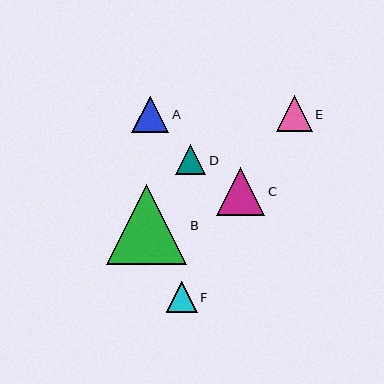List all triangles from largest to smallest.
From largest to smallest: B, C, A, E, F, D.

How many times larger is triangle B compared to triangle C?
Triangle B is approximately 1.7 times the size of triangle C.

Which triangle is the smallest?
Triangle D is the smallest with a size of approximately 30 pixels.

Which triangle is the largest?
Triangle B is the largest with a size of approximately 81 pixels.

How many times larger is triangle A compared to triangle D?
Triangle A is approximately 1.2 times the size of triangle D.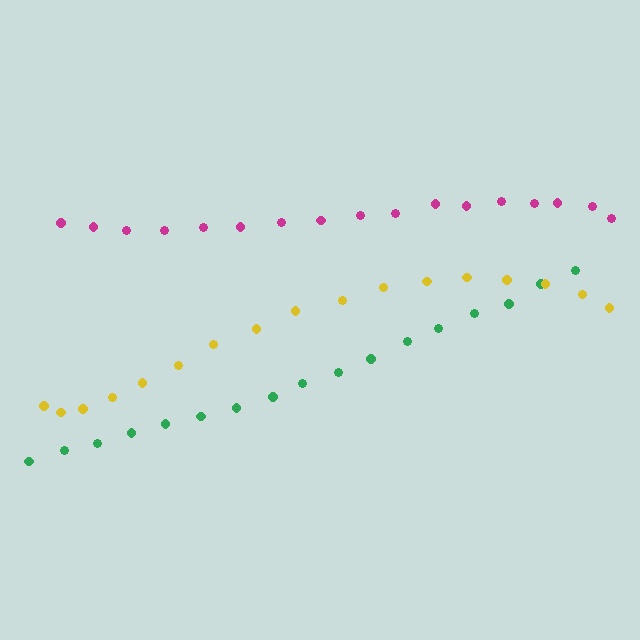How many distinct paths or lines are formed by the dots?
There are 3 distinct paths.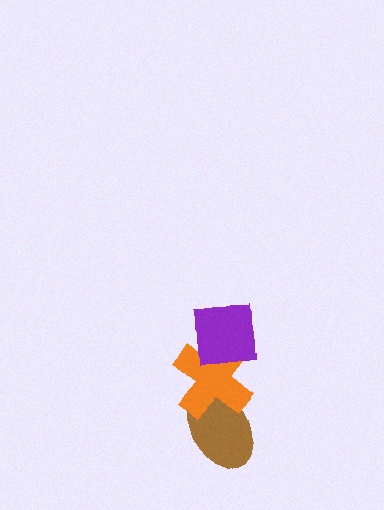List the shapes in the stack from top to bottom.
From top to bottom: the purple square, the orange cross, the brown ellipse.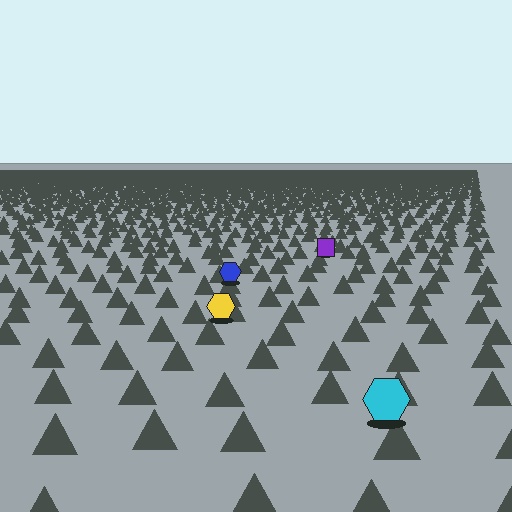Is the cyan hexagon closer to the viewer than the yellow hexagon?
Yes. The cyan hexagon is closer — you can tell from the texture gradient: the ground texture is coarser near it.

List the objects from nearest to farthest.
From nearest to farthest: the cyan hexagon, the yellow hexagon, the blue hexagon, the purple square.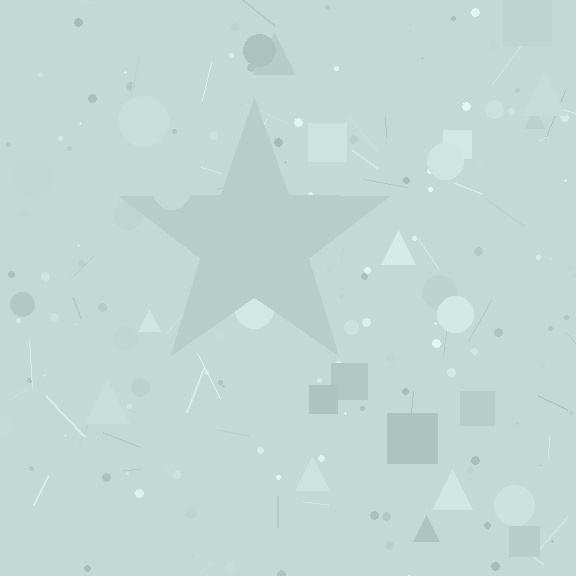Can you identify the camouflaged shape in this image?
The camouflaged shape is a star.